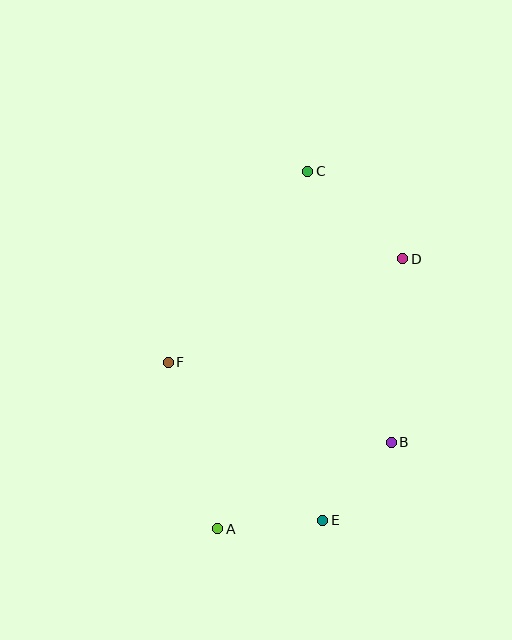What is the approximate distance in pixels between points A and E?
The distance between A and E is approximately 105 pixels.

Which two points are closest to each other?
Points B and E are closest to each other.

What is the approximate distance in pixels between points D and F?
The distance between D and F is approximately 256 pixels.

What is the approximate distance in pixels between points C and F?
The distance between C and F is approximately 236 pixels.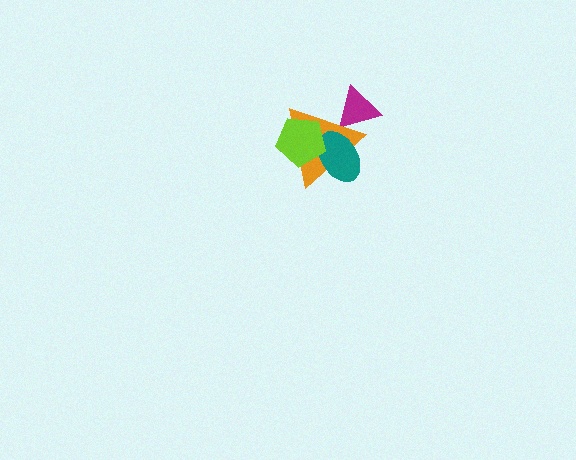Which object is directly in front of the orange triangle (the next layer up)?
The teal ellipse is directly in front of the orange triangle.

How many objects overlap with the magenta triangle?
1 object overlaps with the magenta triangle.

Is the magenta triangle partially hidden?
Yes, it is partially covered by another shape.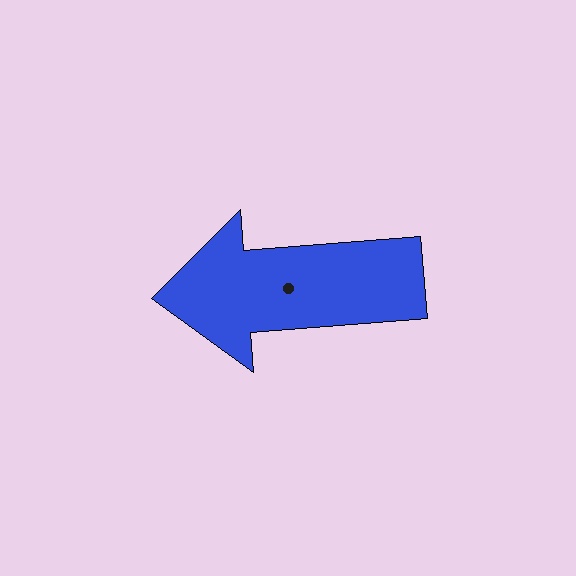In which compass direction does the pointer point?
West.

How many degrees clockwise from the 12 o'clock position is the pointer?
Approximately 265 degrees.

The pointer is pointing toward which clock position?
Roughly 9 o'clock.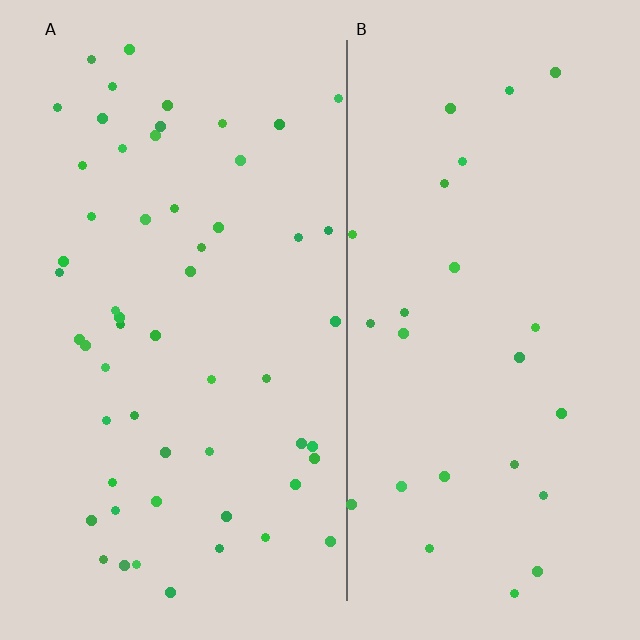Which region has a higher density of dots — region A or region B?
A (the left).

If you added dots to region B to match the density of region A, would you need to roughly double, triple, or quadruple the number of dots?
Approximately double.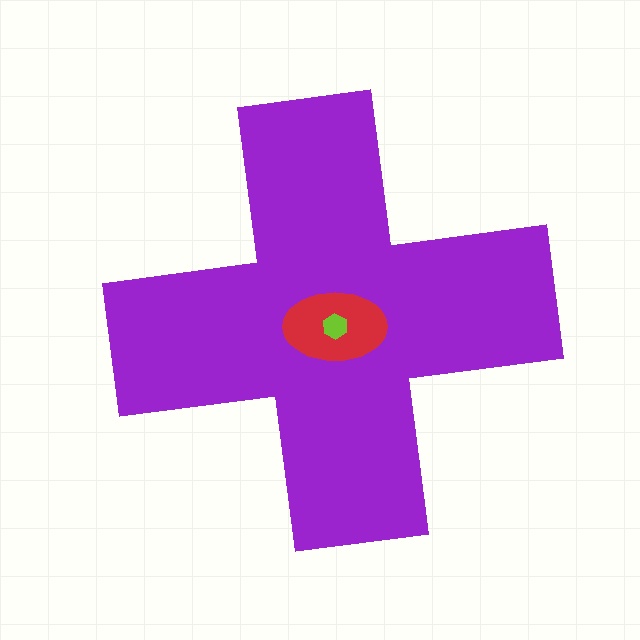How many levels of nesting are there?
3.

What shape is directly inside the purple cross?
The red ellipse.